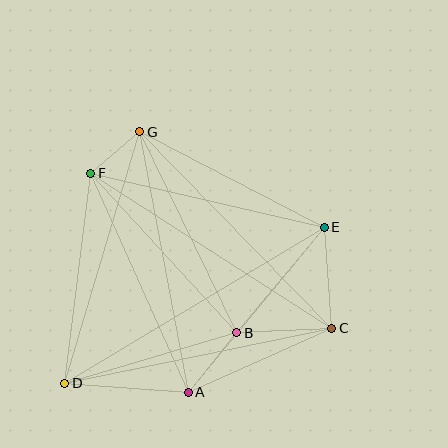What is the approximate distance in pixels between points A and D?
The distance between A and D is approximately 124 pixels.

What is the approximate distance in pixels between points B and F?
The distance between B and F is approximately 216 pixels.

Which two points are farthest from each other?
Points D and E are farthest from each other.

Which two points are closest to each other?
Points F and G are closest to each other.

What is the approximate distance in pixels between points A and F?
The distance between A and F is approximately 240 pixels.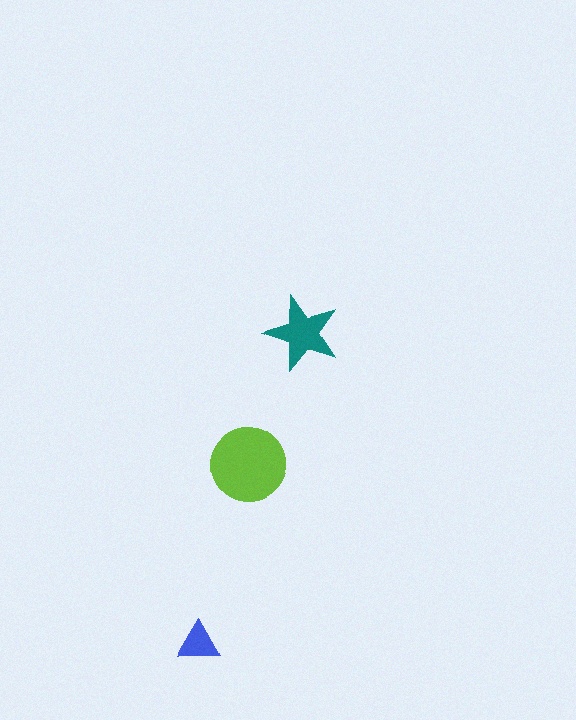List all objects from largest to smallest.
The lime circle, the teal star, the blue triangle.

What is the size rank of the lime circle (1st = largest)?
1st.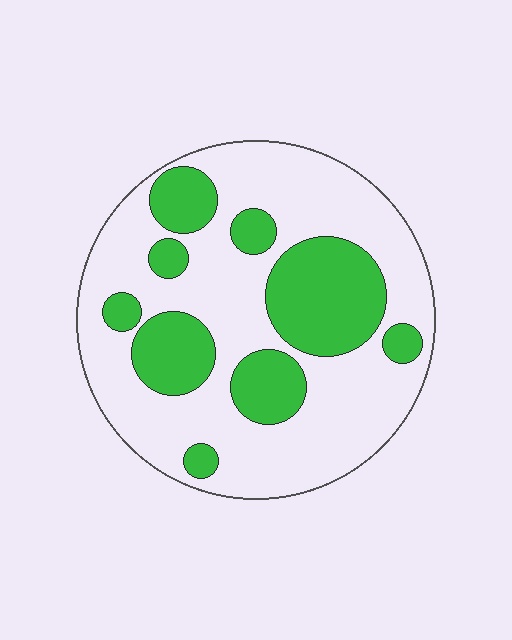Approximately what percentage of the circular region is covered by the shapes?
Approximately 30%.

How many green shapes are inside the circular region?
9.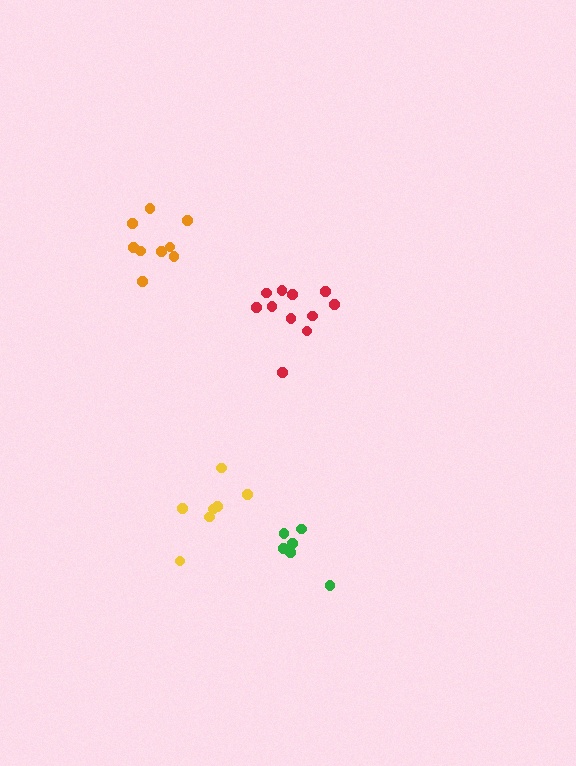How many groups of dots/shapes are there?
There are 4 groups.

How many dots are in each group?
Group 1: 6 dots, Group 2: 11 dots, Group 3: 9 dots, Group 4: 7 dots (33 total).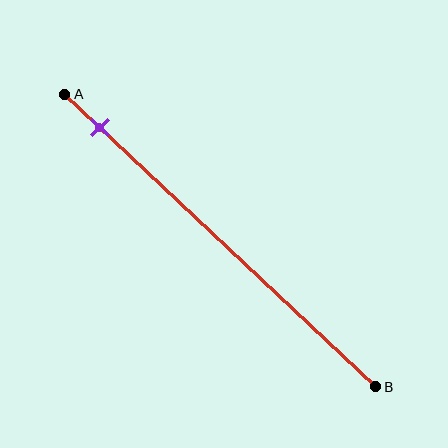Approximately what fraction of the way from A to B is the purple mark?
The purple mark is approximately 10% of the way from A to B.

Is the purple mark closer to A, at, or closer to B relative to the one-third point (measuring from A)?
The purple mark is closer to point A than the one-third point of segment AB.